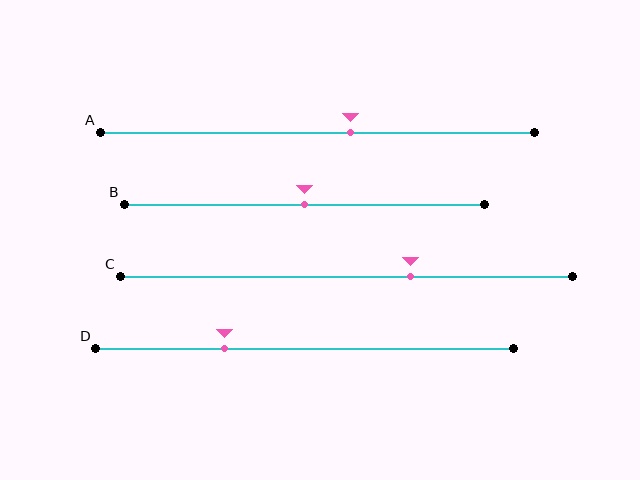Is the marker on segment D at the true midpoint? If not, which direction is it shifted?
No, the marker on segment D is shifted to the left by about 19% of the segment length.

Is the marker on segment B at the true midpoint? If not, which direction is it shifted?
Yes, the marker on segment B is at the true midpoint.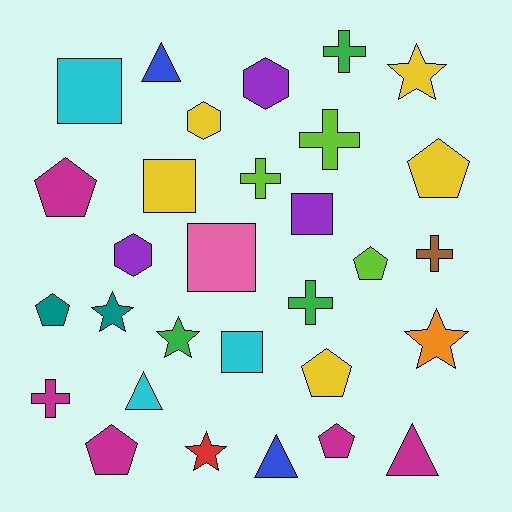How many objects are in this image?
There are 30 objects.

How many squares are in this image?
There are 5 squares.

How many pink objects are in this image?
There is 1 pink object.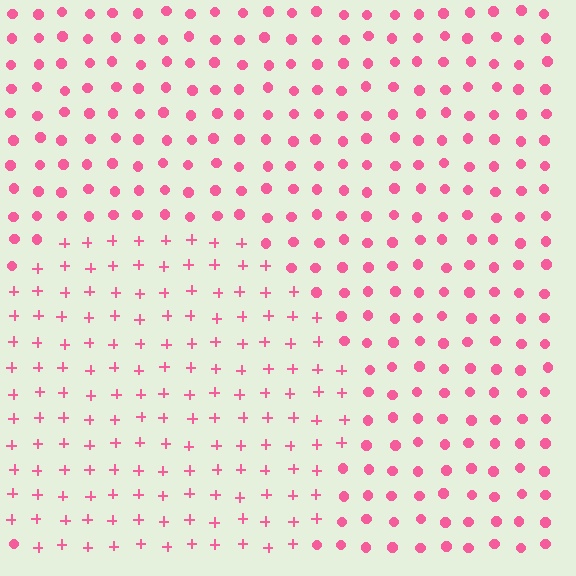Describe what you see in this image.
The image is filled with small pink elements arranged in a uniform grid. A circle-shaped region contains plus signs, while the surrounding area contains circles. The boundary is defined purely by the change in element shape.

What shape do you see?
I see a circle.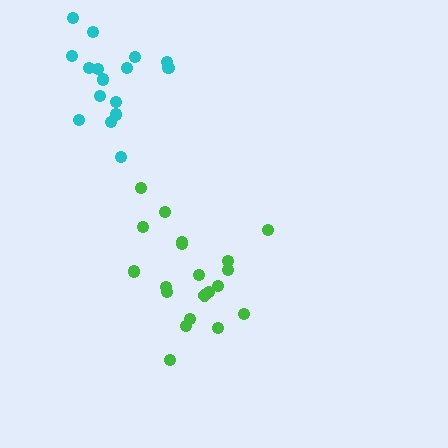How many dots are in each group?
Group 1: 20 dots, Group 2: 16 dots (36 total).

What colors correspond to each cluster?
The clusters are colored: green, cyan.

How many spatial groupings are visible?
There are 2 spatial groupings.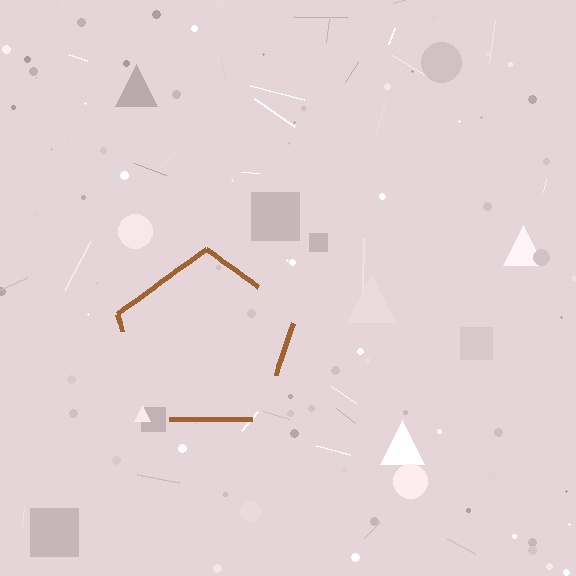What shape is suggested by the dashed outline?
The dashed outline suggests a pentagon.